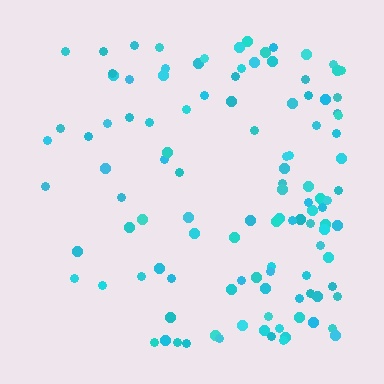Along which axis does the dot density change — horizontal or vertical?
Horizontal.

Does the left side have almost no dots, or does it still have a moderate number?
Still a moderate number, just noticeably fewer than the right.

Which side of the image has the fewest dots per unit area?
The left.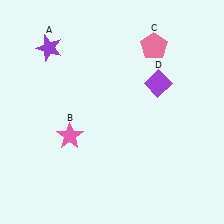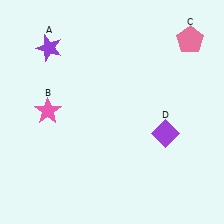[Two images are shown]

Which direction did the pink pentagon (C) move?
The pink pentagon (C) moved right.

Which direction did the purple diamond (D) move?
The purple diamond (D) moved down.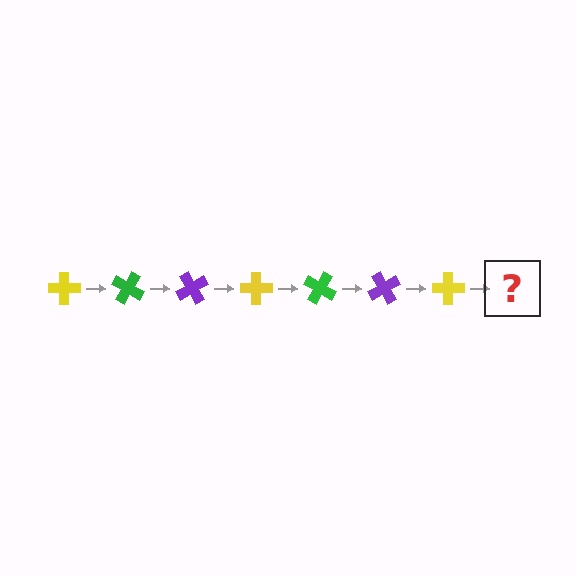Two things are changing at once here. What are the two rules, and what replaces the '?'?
The two rules are that it rotates 30 degrees each step and the color cycles through yellow, green, and purple. The '?' should be a green cross, rotated 210 degrees from the start.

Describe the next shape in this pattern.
It should be a green cross, rotated 210 degrees from the start.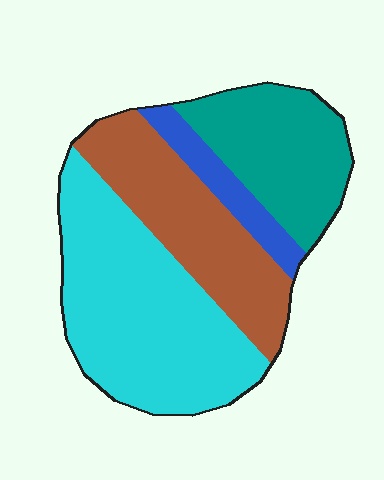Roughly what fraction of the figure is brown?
Brown covers around 25% of the figure.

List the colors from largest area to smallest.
From largest to smallest: cyan, brown, teal, blue.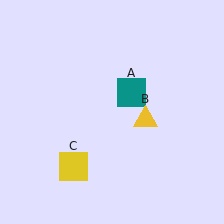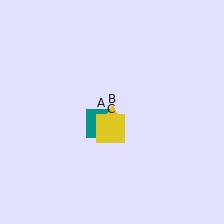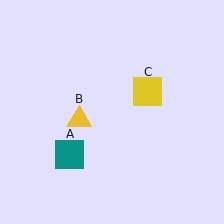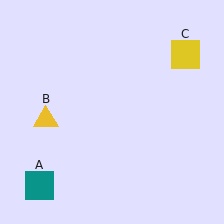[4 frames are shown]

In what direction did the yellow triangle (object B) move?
The yellow triangle (object B) moved left.